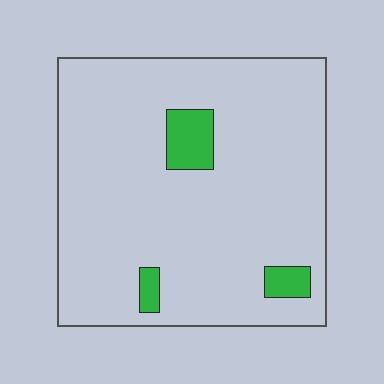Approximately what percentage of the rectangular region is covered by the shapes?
Approximately 5%.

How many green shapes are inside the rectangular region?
3.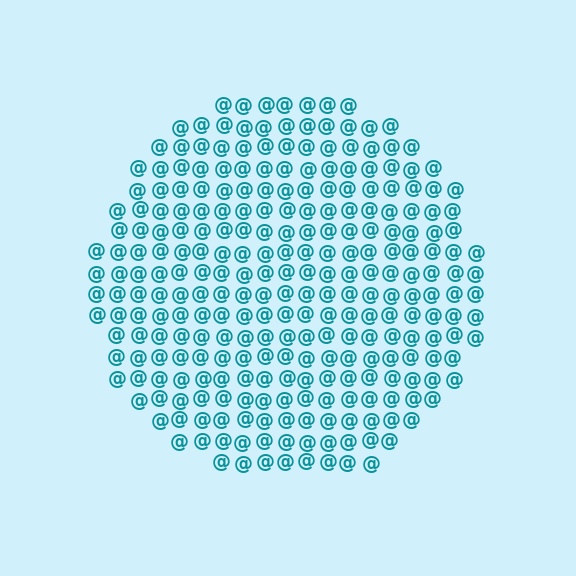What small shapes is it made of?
It is made of small at signs.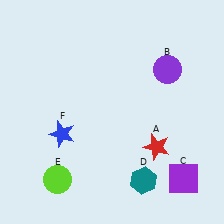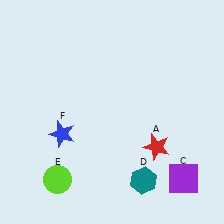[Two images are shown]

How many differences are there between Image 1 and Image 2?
There is 1 difference between the two images.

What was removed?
The purple circle (B) was removed in Image 2.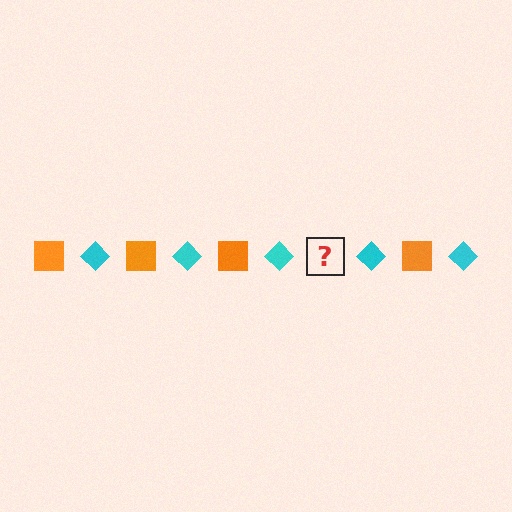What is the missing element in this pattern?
The missing element is an orange square.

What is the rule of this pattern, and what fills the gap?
The rule is that the pattern alternates between orange square and cyan diamond. The gap should be filled with an orange square.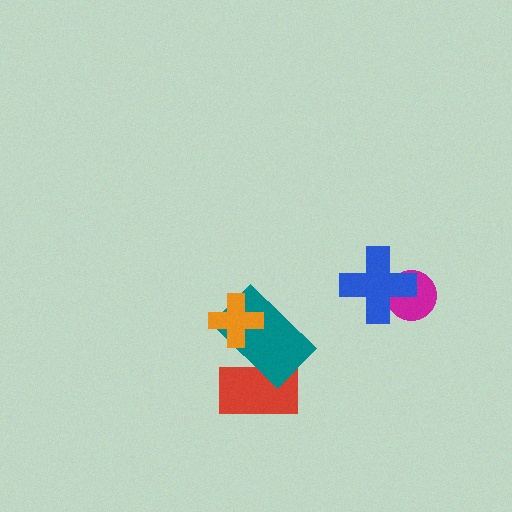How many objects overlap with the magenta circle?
1 object overlaps with the magenta circle.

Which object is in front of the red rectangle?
The teal rectangle is in front of the red rectangle.